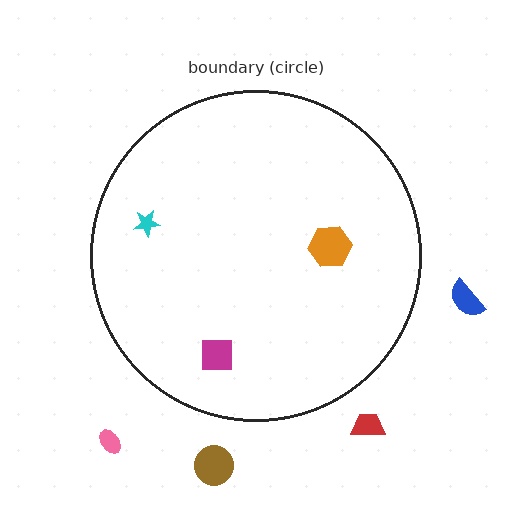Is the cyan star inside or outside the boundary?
Inside.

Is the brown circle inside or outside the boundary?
Outside.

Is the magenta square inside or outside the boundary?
Inside.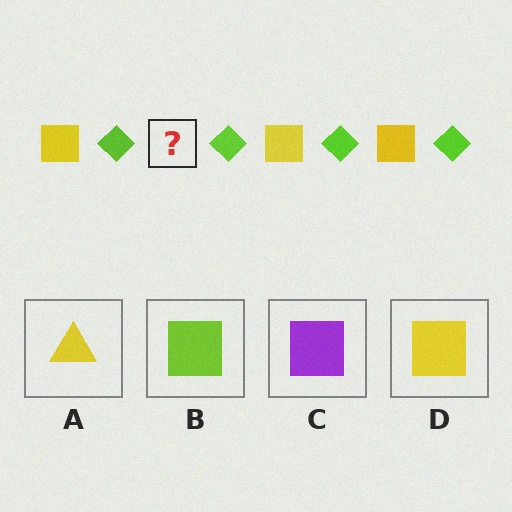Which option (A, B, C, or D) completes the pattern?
D.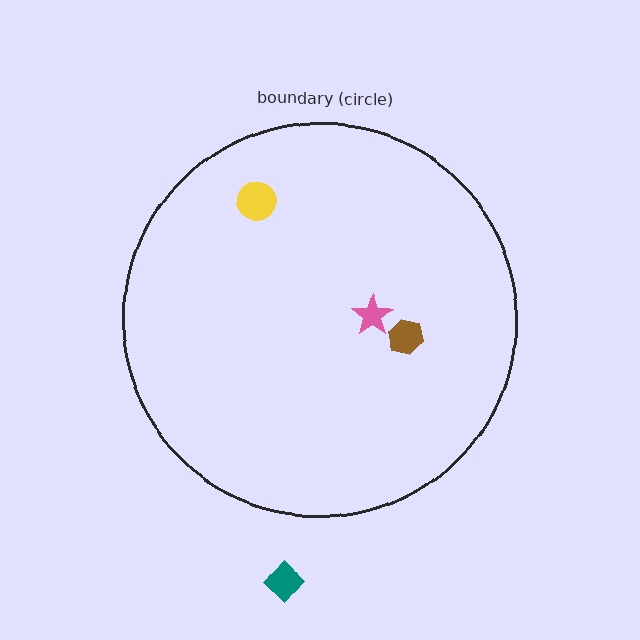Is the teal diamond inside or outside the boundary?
Outside.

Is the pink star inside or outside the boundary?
Inside.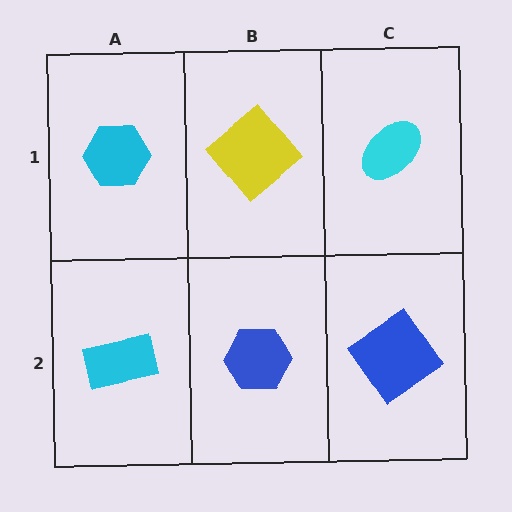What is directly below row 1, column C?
A blue diamond.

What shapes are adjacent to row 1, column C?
A blue diamond (row 2, column C), a yellow diamond (row 1, column B).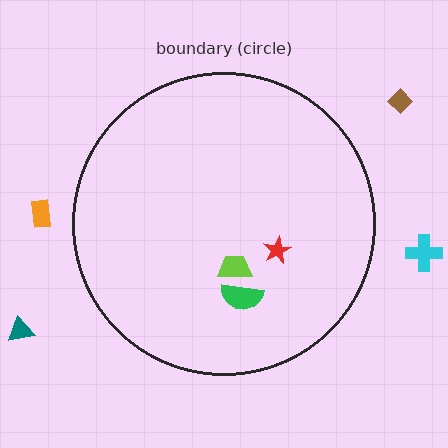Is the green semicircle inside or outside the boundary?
Inside.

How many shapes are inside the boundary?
3 inside, 4 outside.